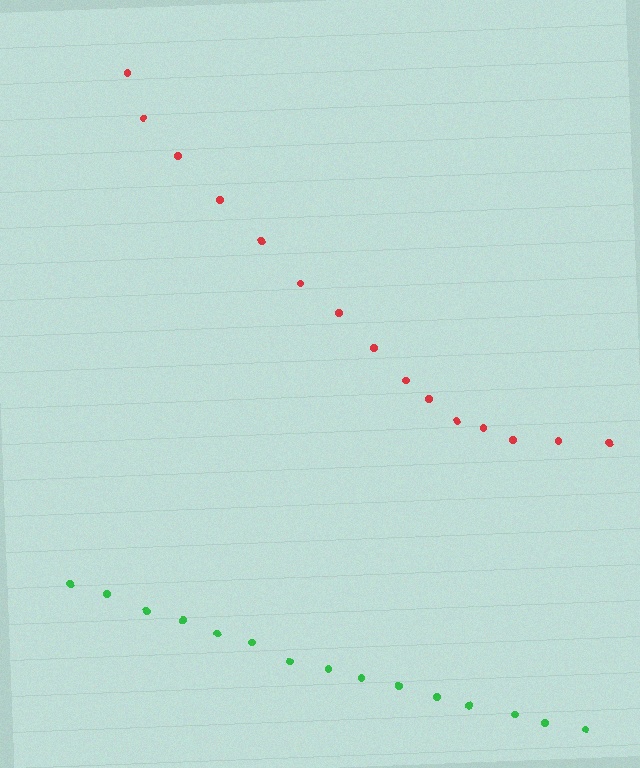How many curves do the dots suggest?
There are 2 distinct paths.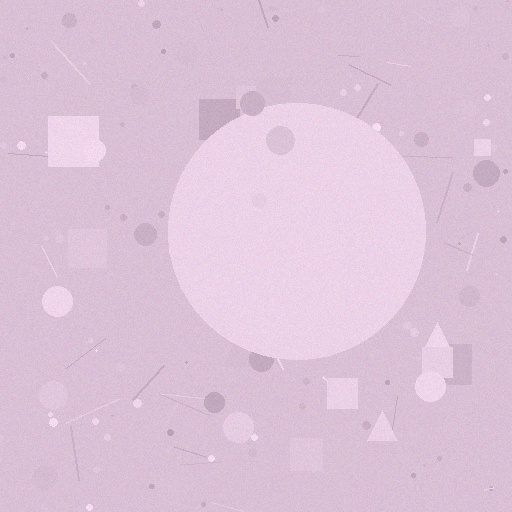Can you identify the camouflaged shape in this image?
The camouflaged shape is a circle.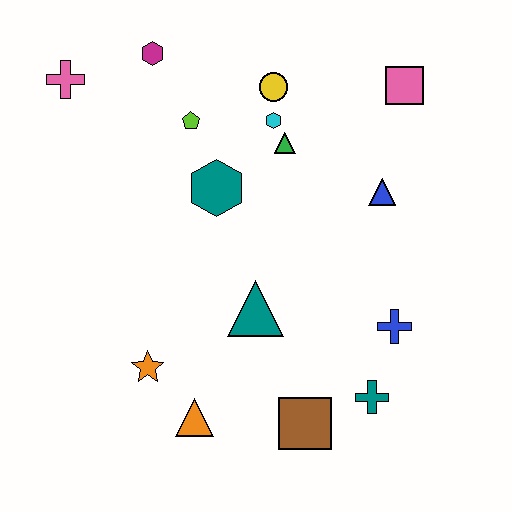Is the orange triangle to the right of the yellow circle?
No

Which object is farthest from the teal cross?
The pink cross is farthest from the teal cross.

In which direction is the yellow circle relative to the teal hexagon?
The yellow circle is above the teal hexagon.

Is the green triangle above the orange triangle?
Yes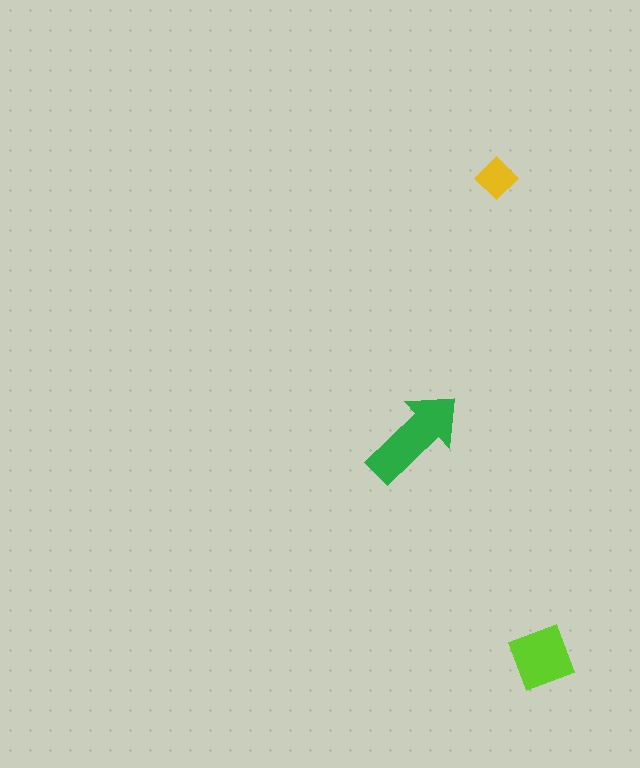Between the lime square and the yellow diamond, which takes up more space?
The lime square.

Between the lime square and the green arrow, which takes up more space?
The green arrow.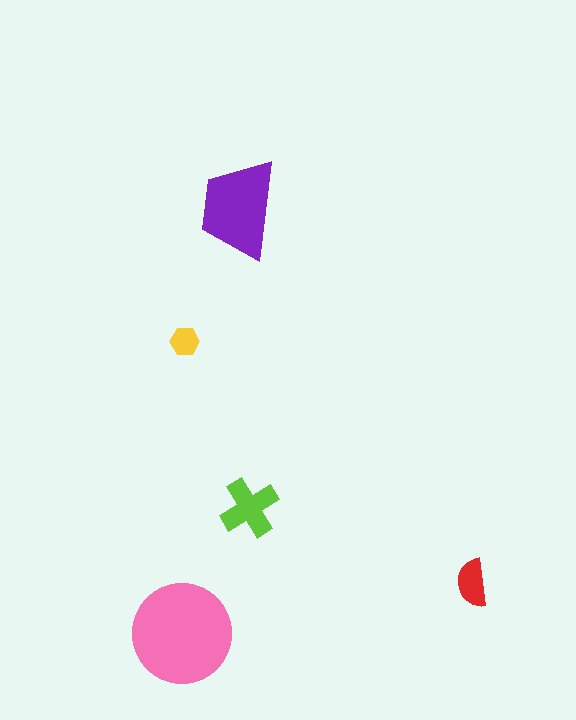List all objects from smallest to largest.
The yellow hexagon, the red semicircle, the lime cross, the purple trapezoid, the pink circle.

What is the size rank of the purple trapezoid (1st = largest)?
2nd.